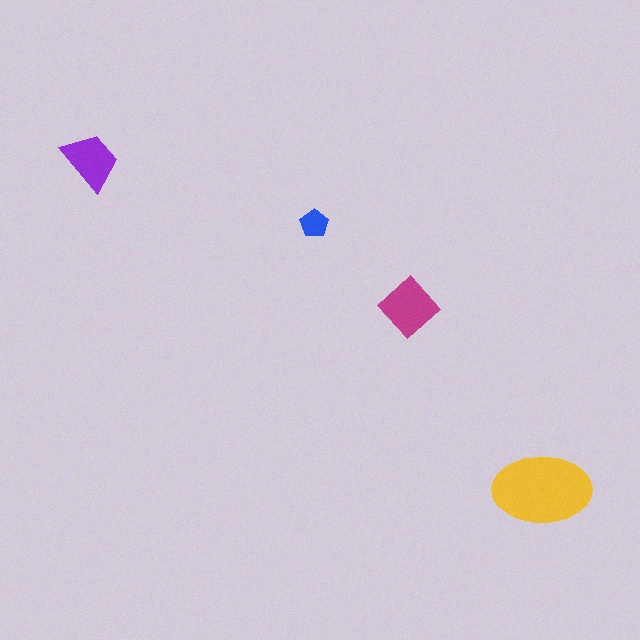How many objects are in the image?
There are 4 objects in the image.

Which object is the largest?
The yellow ellipse.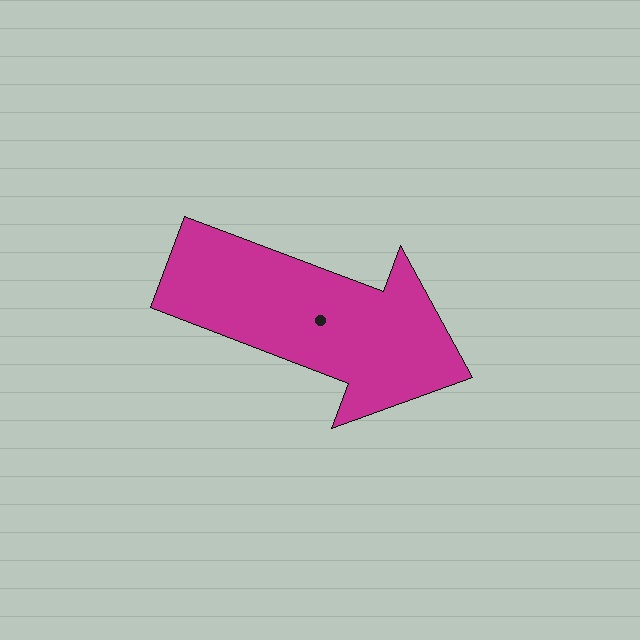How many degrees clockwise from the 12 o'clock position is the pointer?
Approximately 111 degrees.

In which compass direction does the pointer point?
East.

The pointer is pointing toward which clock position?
Roughly 4 o'clock.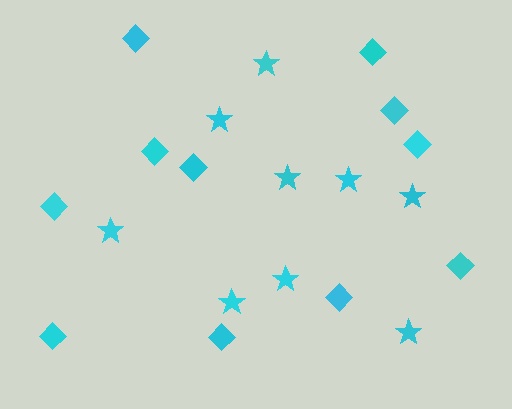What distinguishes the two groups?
There are 2 groups: one group of diamonds (11) and one group of stars (9).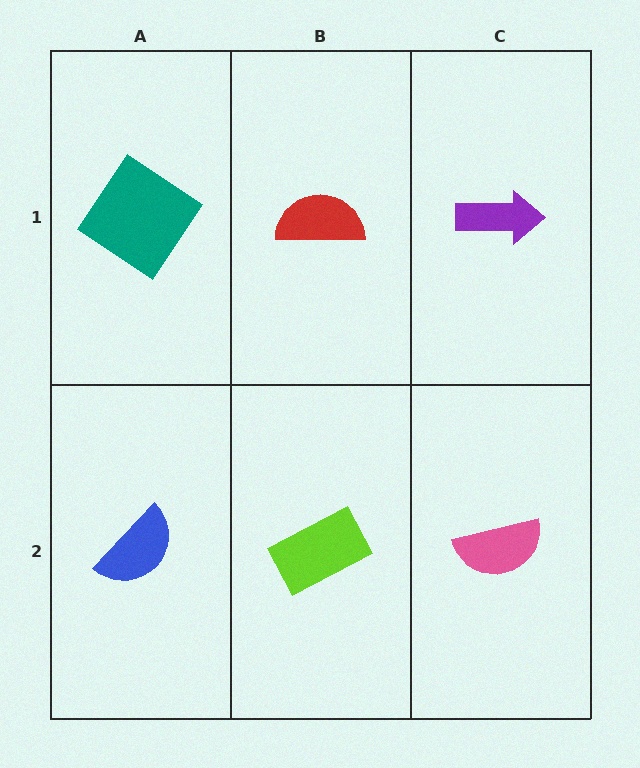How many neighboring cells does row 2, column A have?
2.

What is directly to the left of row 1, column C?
A red semicircle.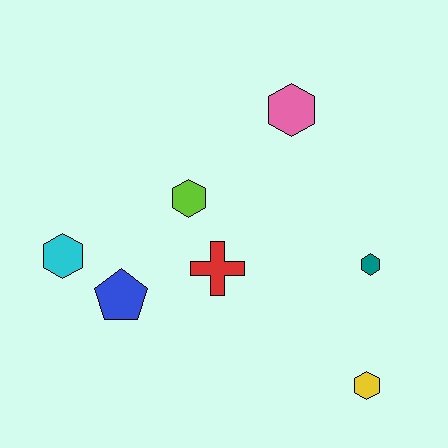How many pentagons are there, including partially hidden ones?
There is 1 pentagon.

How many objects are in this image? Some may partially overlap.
There are 7 objects.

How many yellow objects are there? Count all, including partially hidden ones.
There is 1 yellow object.